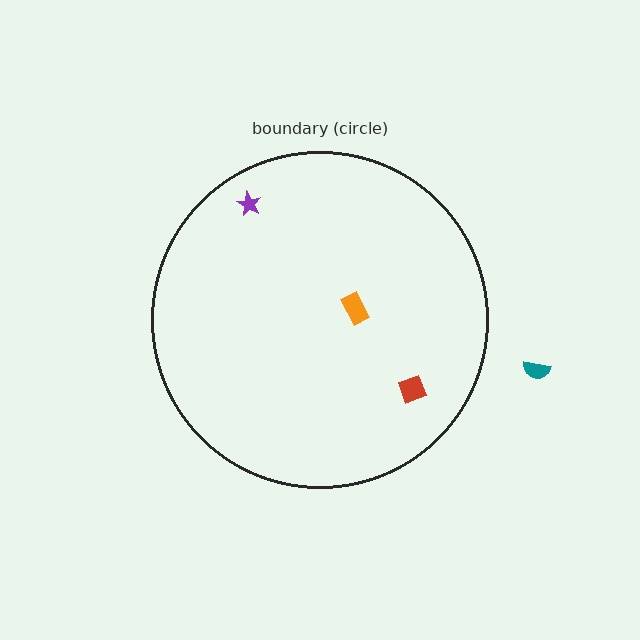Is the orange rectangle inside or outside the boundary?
Inside.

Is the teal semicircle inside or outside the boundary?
Outside.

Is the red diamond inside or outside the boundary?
Inside.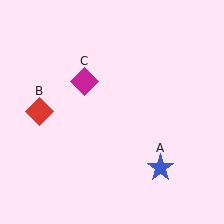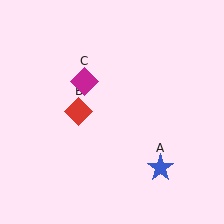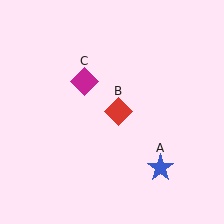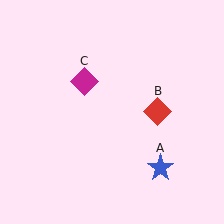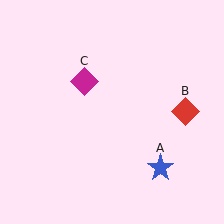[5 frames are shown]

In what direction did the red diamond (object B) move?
The red diamond (object B) moved right.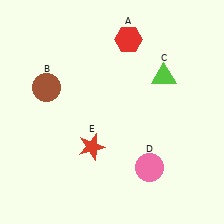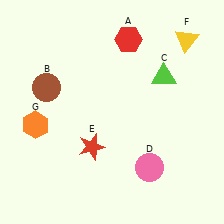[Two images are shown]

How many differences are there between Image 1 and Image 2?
There are 2 differences between the two images.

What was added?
A yellow triangle (F), an orange hexagon (G) were added in Image 2.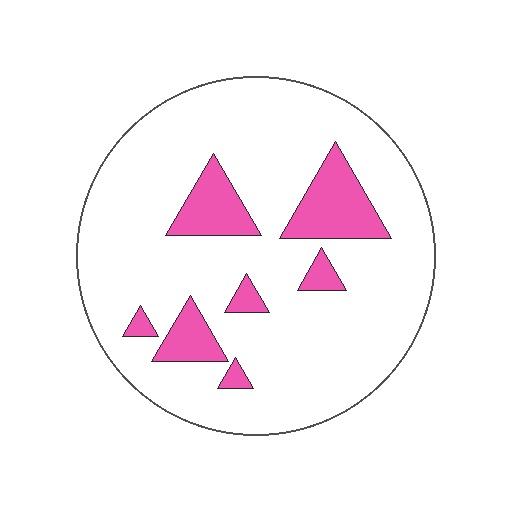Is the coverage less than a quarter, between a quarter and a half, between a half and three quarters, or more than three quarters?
Less than a quarter.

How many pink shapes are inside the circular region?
7.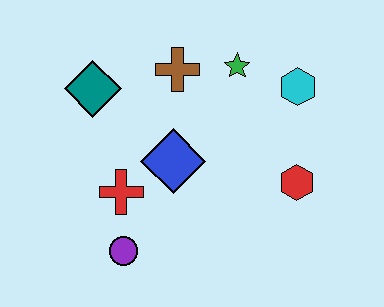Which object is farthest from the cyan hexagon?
The purple circle is farthest from the cyan hexagon.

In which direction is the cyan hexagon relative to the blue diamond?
The cyan hexagon is to the right of the blue diamond.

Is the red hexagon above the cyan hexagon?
No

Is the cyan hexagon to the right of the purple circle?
Yes